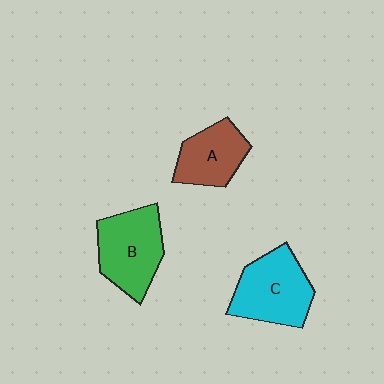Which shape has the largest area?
Shape C (cyan).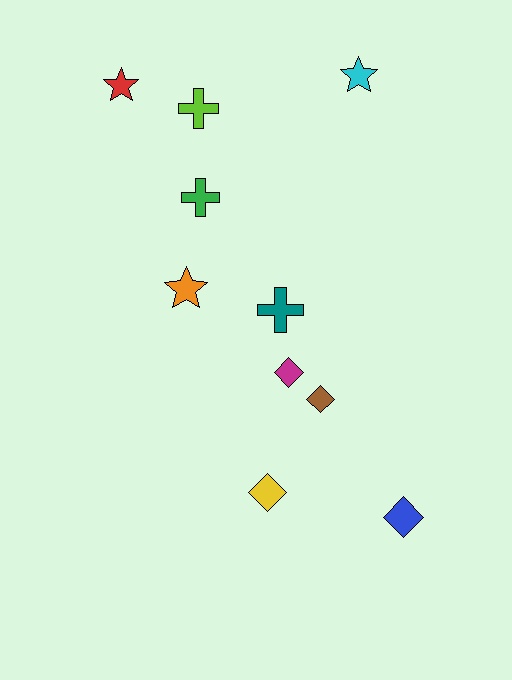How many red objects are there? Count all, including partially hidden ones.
There is 1 red object.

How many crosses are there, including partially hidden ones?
There are 3 crosses.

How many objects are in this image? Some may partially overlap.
There are 10 objects.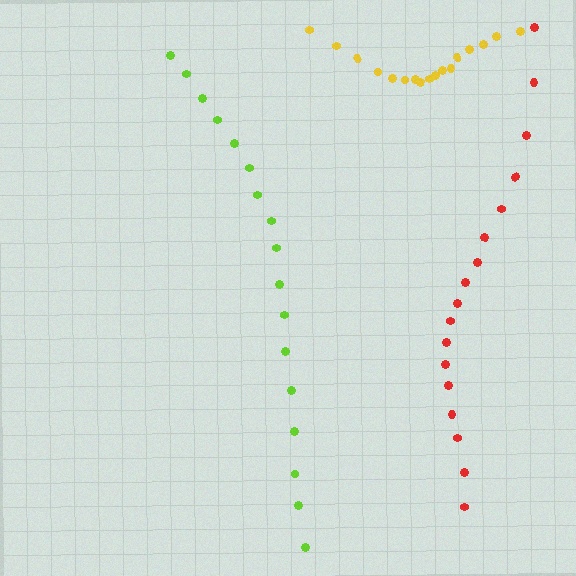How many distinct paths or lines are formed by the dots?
There are 3 distinct paths.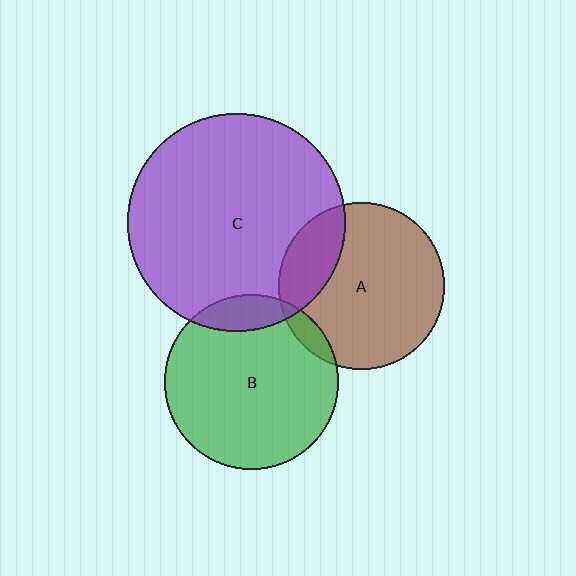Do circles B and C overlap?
Yes.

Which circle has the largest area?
Circle C (purple).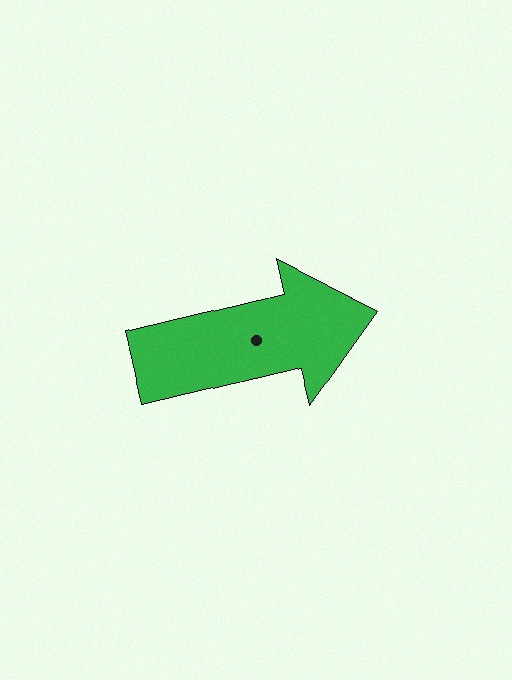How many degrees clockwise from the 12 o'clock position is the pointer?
Approximately 77 degrees.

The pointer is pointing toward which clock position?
Roughly 3 o'clock.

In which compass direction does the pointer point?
East.